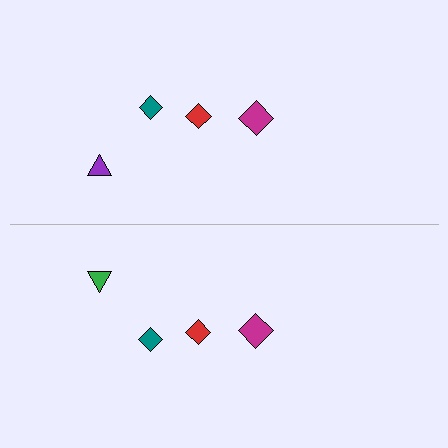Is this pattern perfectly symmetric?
No, the pattern is not perfectly symmetric. The green triangle on the bottom side breaks the symmetry — its mirror counterpart is purple.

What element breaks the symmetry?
The green triangle on the bottom side breaks the symmetry — its mirror counterpart is purple.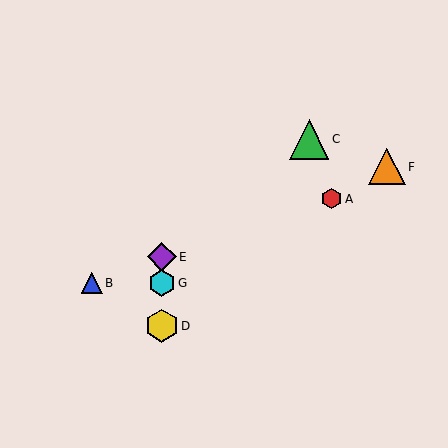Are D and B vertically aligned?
No, D is at x≈162 and B is at x≈92.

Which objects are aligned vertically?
Objects D, E, G are aligned vertically.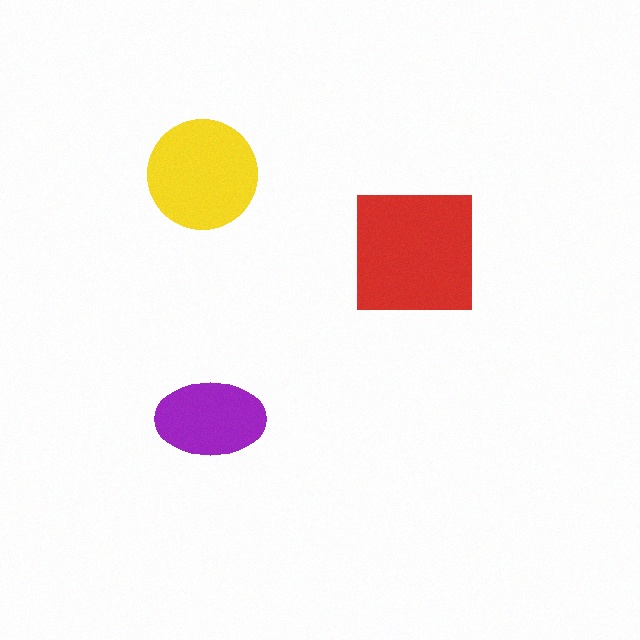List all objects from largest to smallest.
The red square, the yellow circle, the purple ellipse.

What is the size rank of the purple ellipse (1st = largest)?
3rd.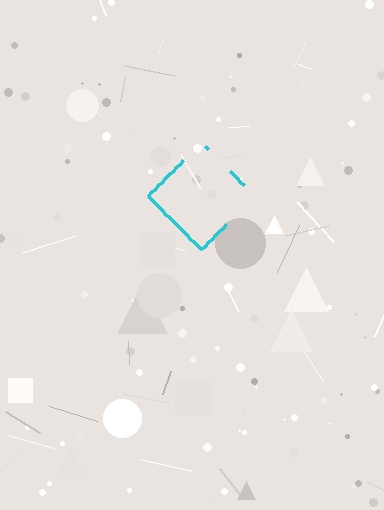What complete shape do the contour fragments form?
The contour fragments form a diamond.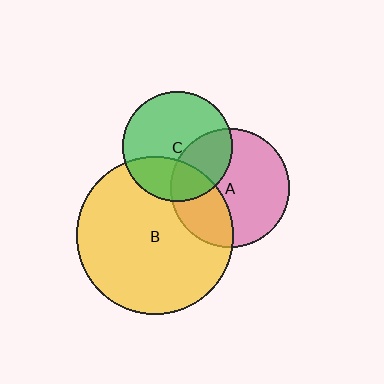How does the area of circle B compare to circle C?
Approximately 2.0 times.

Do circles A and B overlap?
Yes.